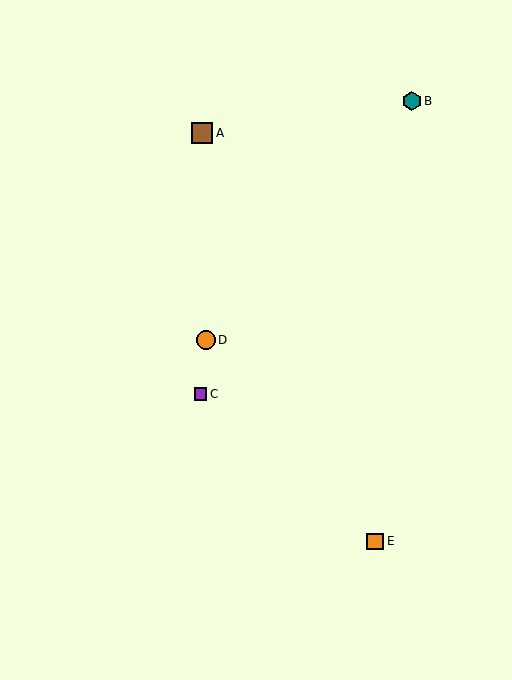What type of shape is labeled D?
Shape D is an orange circle.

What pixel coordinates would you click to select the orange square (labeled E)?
Click at (375, 541) to select the orange square E.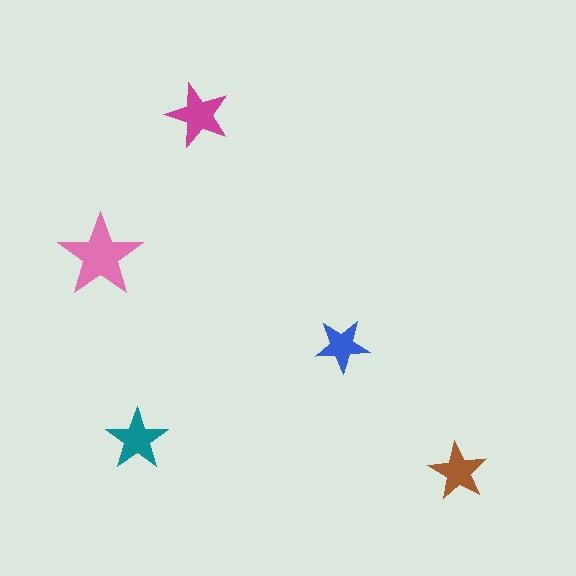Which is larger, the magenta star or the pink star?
The pink one.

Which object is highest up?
The magenta star is topmost.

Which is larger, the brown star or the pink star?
The pink one.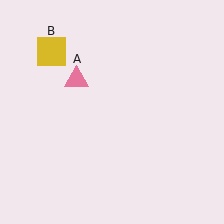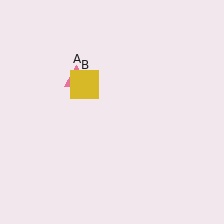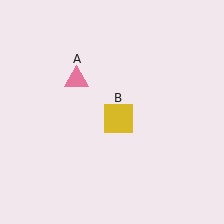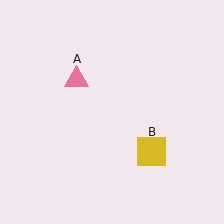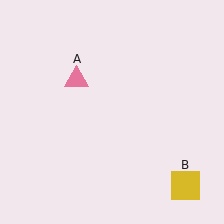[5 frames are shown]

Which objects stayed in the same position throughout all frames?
Pink triangle (object A) remained stationary.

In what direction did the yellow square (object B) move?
The yellow square (object B) moved down and to the right.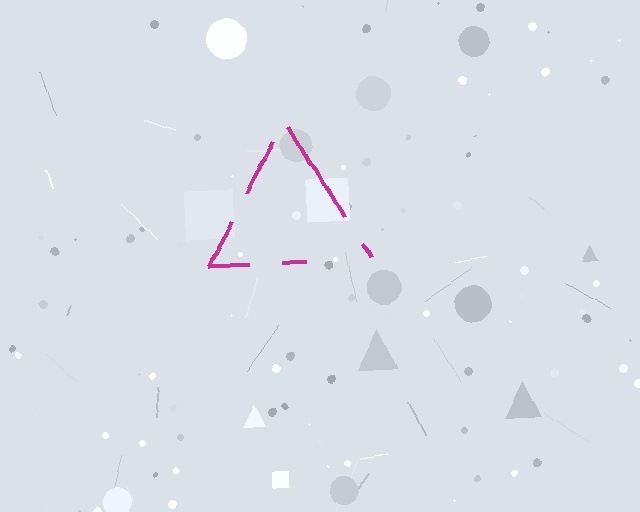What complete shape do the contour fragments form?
The contour fragments form a triangle.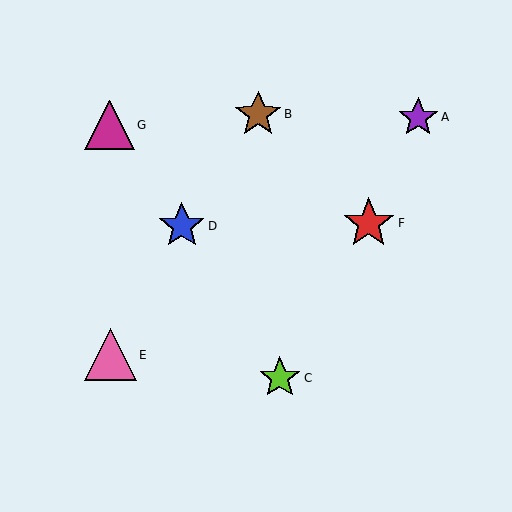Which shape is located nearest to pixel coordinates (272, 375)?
The lime star (labeled C) at (280, 378) is nearest to that location.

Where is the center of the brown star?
The center of the brown star is at (258, 114).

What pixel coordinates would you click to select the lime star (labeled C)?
Click at (280, 378) to select the lime star C.